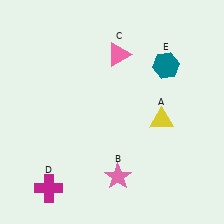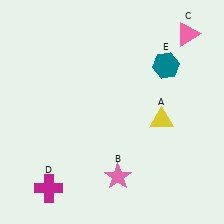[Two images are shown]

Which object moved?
The pink triangle (C) moved right.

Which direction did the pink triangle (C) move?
The pink triangle (C) moved right.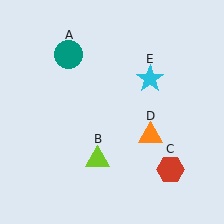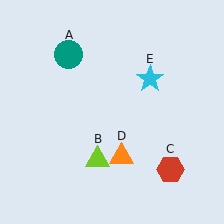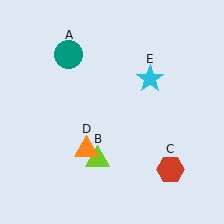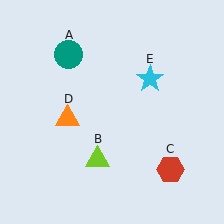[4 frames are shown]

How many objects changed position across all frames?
1 object changed position: orange triangle (object D).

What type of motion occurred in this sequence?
The orange triangle (object D) rotated clockwise around the center of the scene.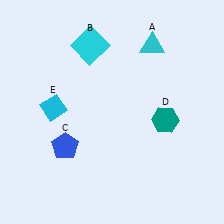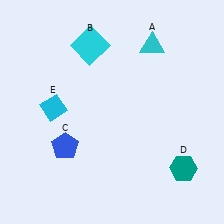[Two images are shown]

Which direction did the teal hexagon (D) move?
The teal hexagon (D) moved down.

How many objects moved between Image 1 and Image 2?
1 object moved between the two images.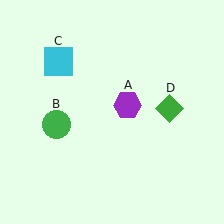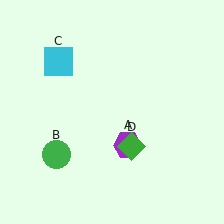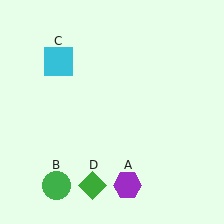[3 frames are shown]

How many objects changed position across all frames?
3 objects changed position: purple hexagon (object A), green circle (object B), green diamond (object D).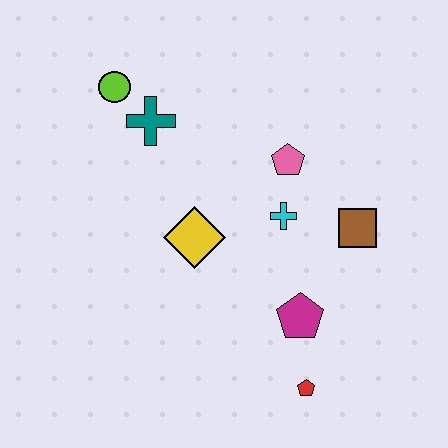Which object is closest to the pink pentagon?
The cyan cross is closest to the pink pentagon.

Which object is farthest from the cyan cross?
The lime circle is farthest from the cyan cross.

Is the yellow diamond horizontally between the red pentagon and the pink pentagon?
No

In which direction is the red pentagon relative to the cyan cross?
The red pentagon is below the cyan cross.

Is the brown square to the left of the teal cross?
No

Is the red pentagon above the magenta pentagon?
No